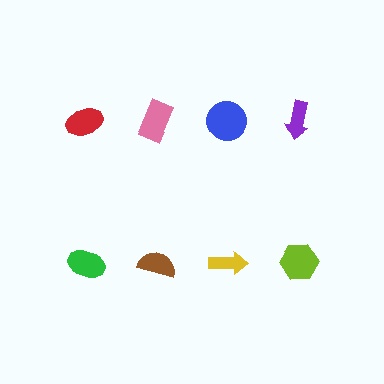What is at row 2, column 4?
A lime hexagon.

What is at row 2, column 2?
A brown semicircle.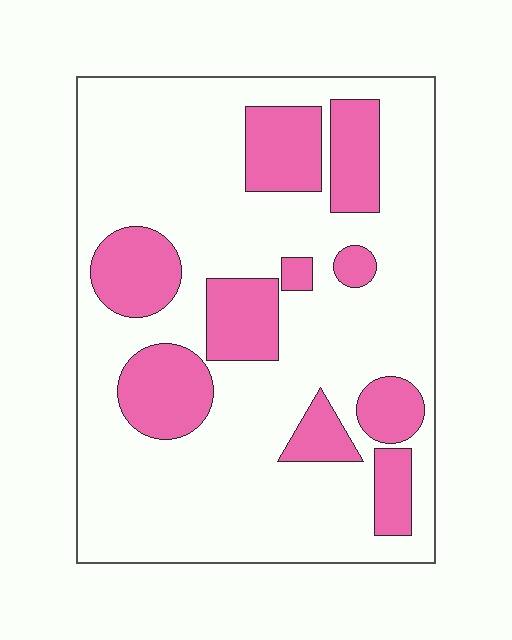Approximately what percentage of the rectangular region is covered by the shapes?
Approximately 25%.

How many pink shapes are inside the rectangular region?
10.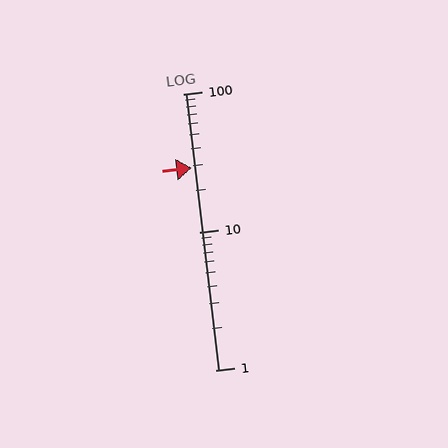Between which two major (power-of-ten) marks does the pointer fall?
The pointer is between 10 and 100.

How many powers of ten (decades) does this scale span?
The scale spans 2 decades, from 1 to 100.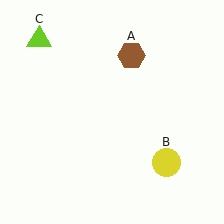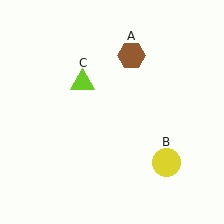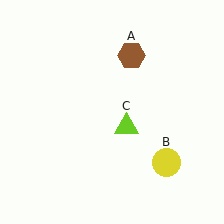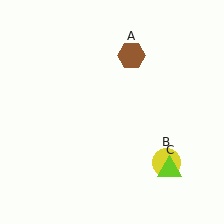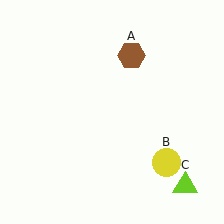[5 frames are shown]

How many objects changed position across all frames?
1 object changed position: lime triangle (object C).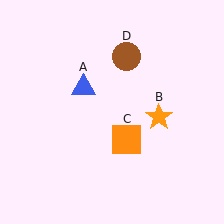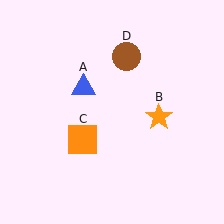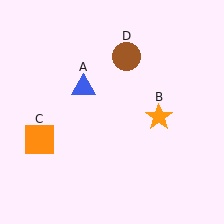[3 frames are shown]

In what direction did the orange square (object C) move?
The orange square (object C) moved left.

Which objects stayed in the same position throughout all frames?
Blue triangle (object A) and orange star (object B) and brown circle (object D) remained stationary.